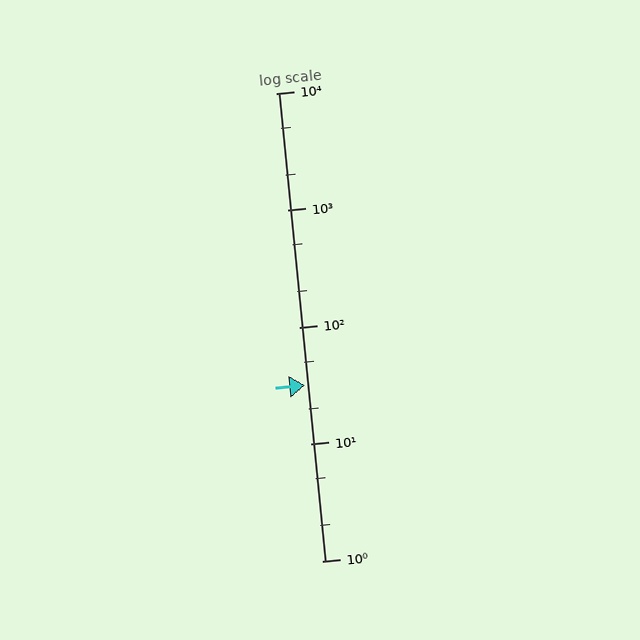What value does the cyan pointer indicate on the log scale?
The pointer indicates approximately 32.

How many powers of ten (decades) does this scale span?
The scale spans 4 decades, from 1 to 10000.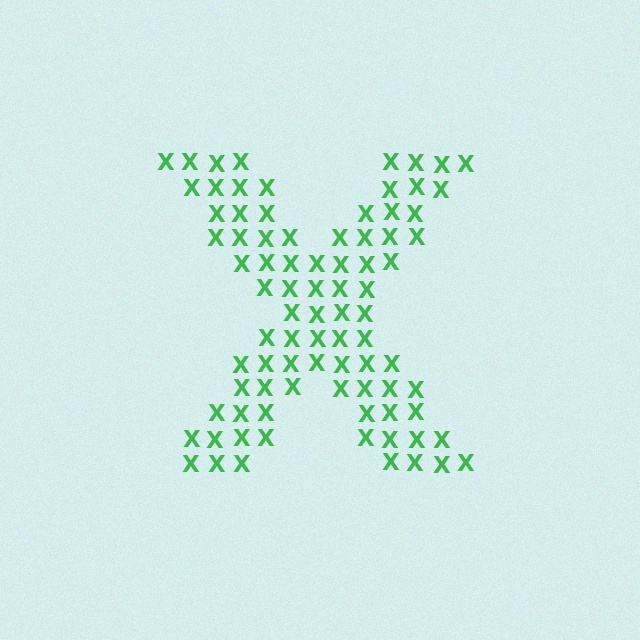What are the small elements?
The small elements are letter X's.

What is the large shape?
The large shape is the letter X.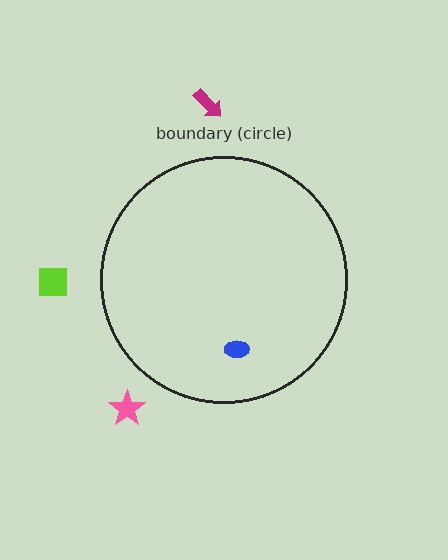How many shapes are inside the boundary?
1 inside, 3 outside.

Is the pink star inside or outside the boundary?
Outside.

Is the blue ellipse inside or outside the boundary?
Inside.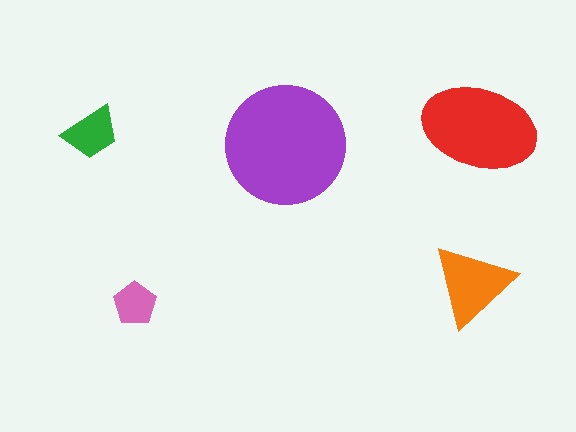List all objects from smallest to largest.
The pink pentagon, the green trapezoid, the orange triangle, the red ellipse, the purple circle.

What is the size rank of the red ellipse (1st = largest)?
2nd.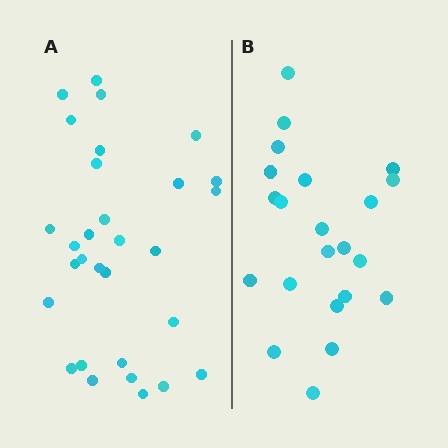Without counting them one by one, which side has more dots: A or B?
Region A (the left region) has more dots.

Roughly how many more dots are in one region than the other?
Region A has roughly 8 or so more dots than region B.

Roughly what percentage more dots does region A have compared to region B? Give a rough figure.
About 35% more.